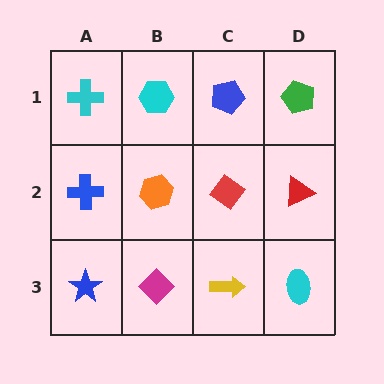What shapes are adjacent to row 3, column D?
A red triangle (row 2, column D), a yellow arrow (row 3, column C).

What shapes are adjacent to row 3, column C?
A red diamond (row 2, column C), a magenta diamond (row 3, column B), a cyan ellipse (row 3, column D).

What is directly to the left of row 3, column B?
A blue star.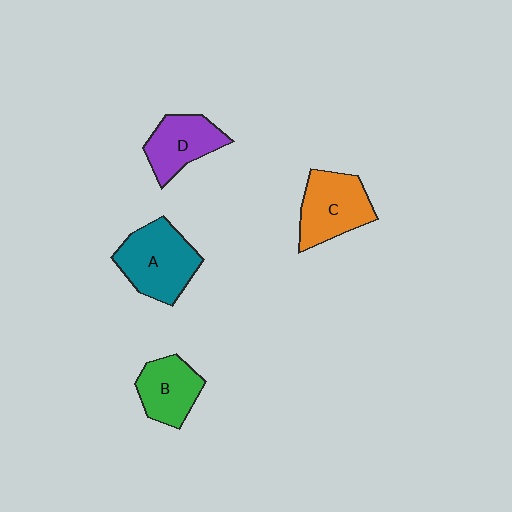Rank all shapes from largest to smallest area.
From largest to smallest: A (teal), C (orange), D (purple), B (green).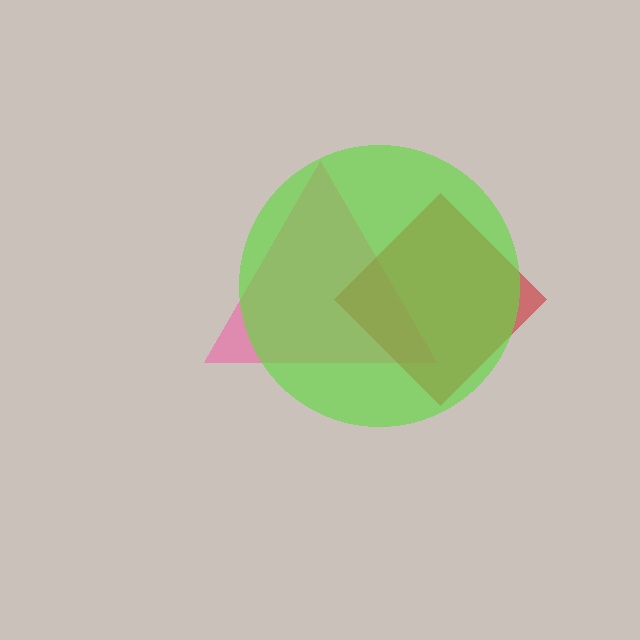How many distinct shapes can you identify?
There are 3 distinct shapes: a pink triangle, a red diamond, a lime circle.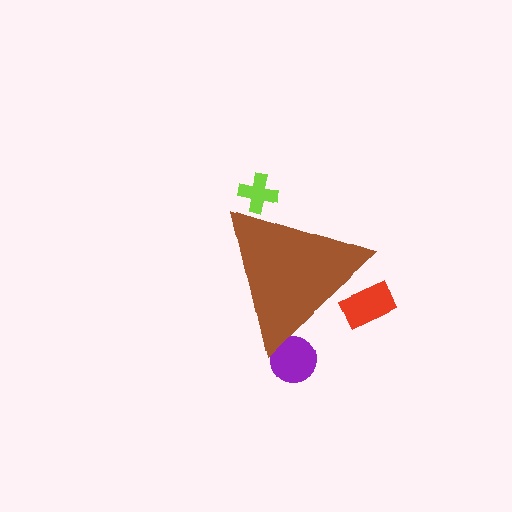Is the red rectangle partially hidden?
Yes, the red rectangle is partially hidden behind the brown triangle.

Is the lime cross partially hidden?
Yes, the lime cross is partially hidden behind the brown triangle.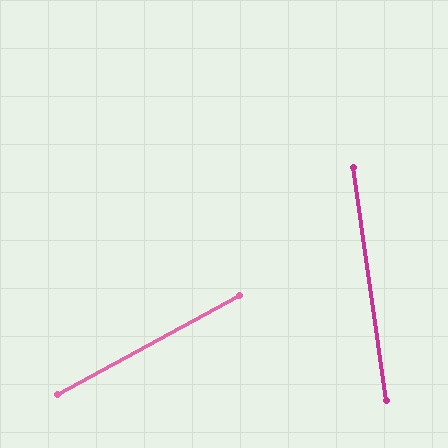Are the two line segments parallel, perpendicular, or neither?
Neither parallel nor perpendicular — they differ by about 69°.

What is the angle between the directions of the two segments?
Approximately 69 degrees.